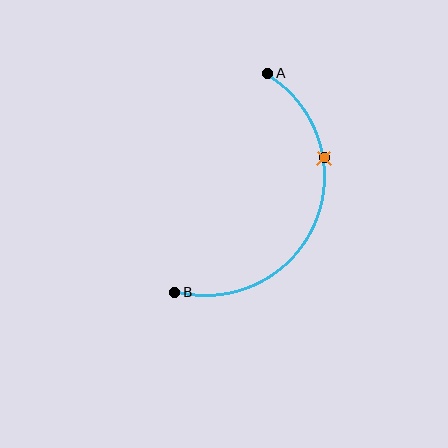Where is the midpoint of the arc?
The arc midpoint is the point on the curve farthest from the straight line joining A and B. It sits to the right of that line.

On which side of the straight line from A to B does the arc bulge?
The arc bulges to the right of the straight line connecting A and B.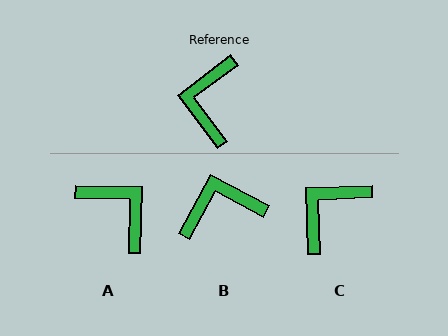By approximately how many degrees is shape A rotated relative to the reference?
Approximately 128 degrees clockwise.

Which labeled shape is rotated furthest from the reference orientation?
A, about 128 degrees away.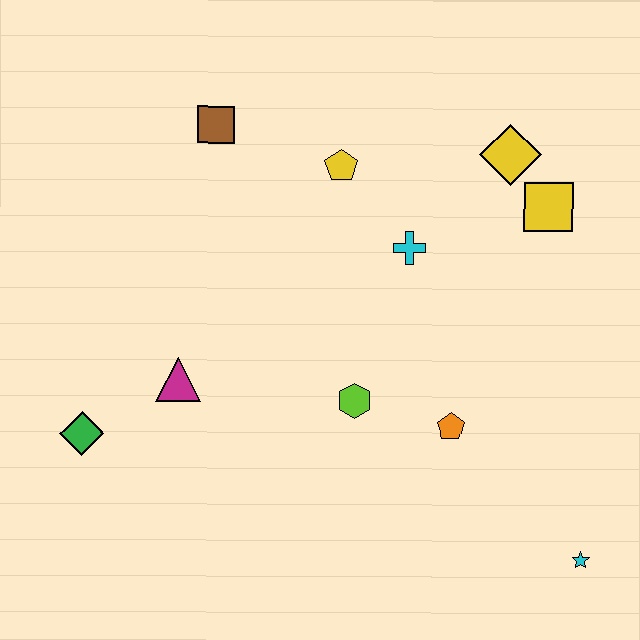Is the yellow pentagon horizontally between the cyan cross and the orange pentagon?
No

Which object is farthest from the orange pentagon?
The brown square is farthest from the orange pentagon.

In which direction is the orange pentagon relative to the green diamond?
The orange pentagon is to the right of the green diamond.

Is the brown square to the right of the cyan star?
No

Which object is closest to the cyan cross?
The yellow pentagon is closest to the cyan cross.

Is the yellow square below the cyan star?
No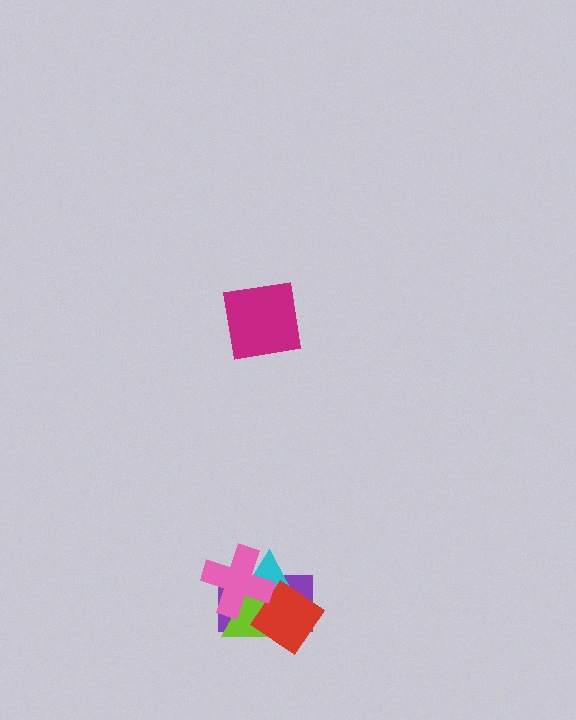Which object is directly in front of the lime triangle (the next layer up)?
The red diamond is directly in front of the lime triangle.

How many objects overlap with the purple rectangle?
4 objects overlap with the purple rectangle.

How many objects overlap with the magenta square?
0 objects overlap with the magenta square.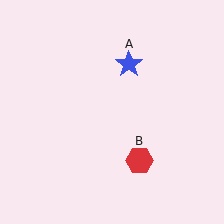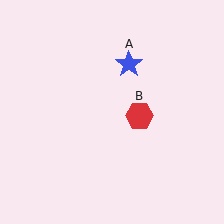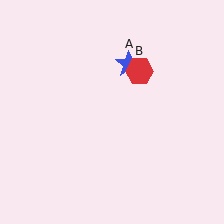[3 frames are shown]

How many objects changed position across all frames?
1 object changed position: red hexagon (object B).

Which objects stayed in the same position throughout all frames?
Blue star (object A) remained stationary.